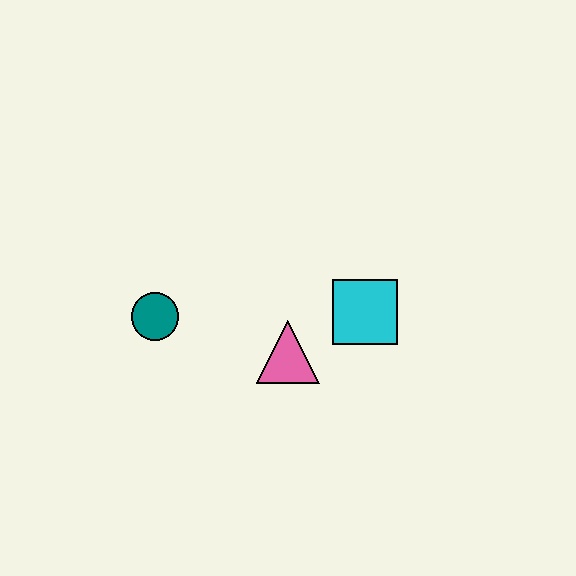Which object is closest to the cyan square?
The pink triangle is closest to the cyan square.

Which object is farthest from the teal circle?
The cyan square is farthest from the teal circle.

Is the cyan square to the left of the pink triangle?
No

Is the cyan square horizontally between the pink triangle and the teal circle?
No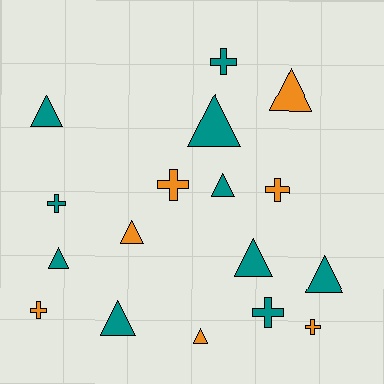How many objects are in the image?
There are 17 objects.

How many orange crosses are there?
There are 4 orange crosses.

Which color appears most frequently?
Teal, with 10 objects.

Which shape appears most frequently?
Triangle, with 10 objects.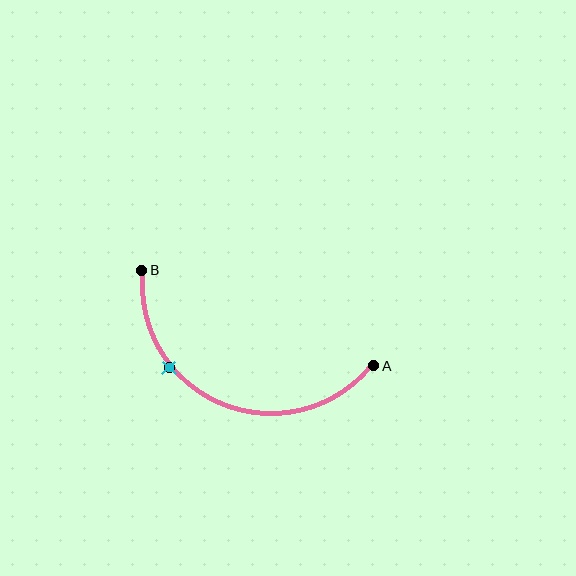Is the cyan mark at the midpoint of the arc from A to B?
No. The cyan mark lies on the arc but is closer to endpoint B. The arc midpoint would be at the point on the curve equidistant along the arc from both A and B.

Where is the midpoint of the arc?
The arc midpoint is the point on the curve farthest from the straight line joining A and B. It sits below that line.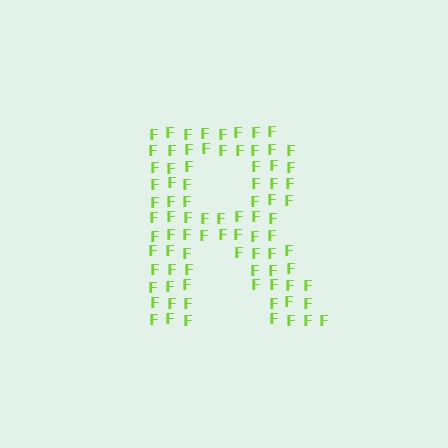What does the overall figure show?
The overall figure shows the letter R.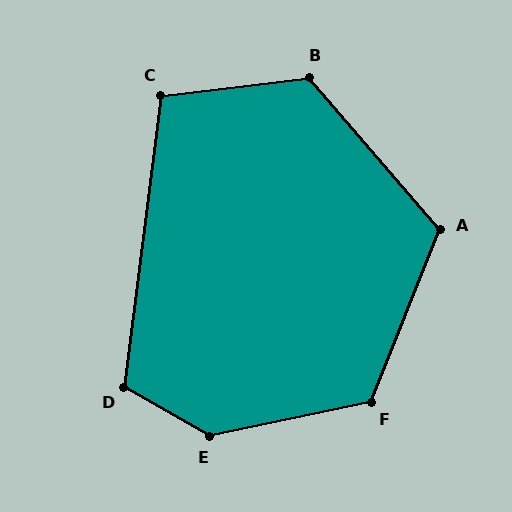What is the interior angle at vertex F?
Approximately 124 degrees (obtuse).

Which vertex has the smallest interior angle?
C, at approximately 104 degrees.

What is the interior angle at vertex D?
Approximately 113 degrees (obtuse).